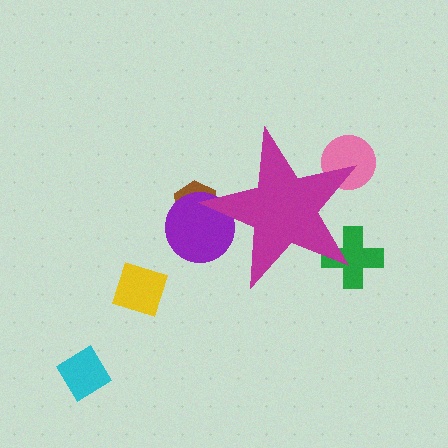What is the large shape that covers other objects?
A magenta star.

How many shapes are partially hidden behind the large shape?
4 shapes are partially hidden.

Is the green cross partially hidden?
Yes, the green cross is partially hidden behind the magenta star.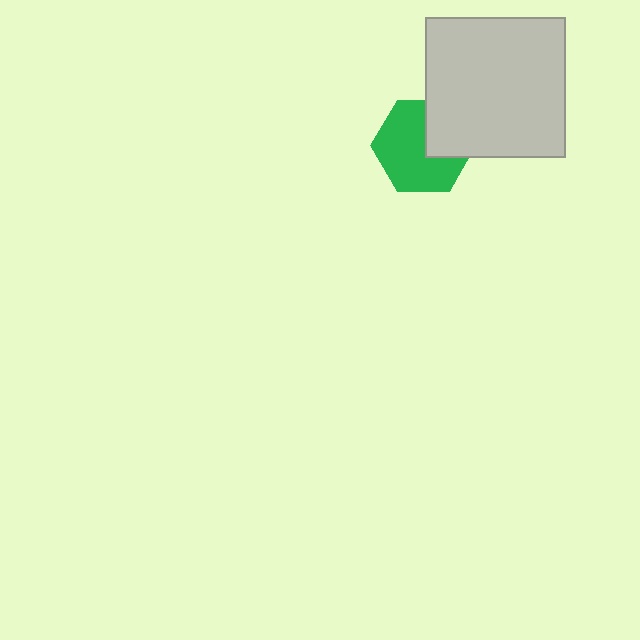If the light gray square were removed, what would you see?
You would see the complete green hexagon.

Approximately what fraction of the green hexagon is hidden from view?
Roughly 31% of the green hexagon is hidden behind the light gray square.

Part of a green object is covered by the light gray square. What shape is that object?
It is a hexagon.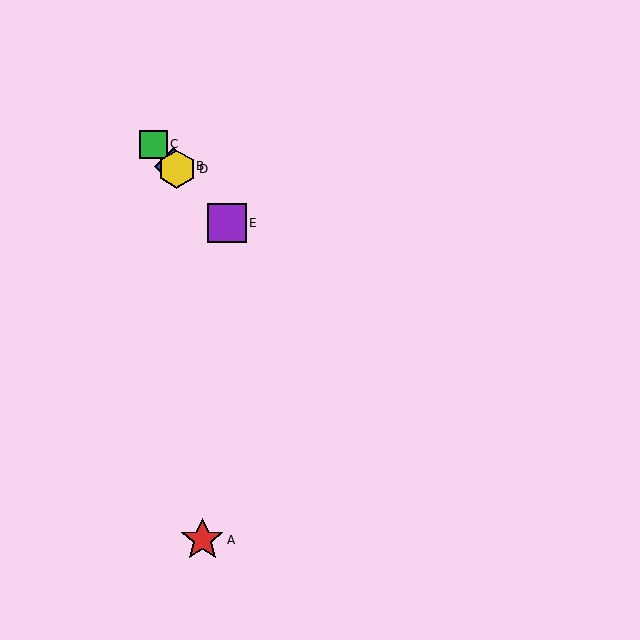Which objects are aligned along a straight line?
Objects B, C, D, E are aligned along a straight line.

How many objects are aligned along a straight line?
4 objects (B, C, D, E) are aligned along a straight line.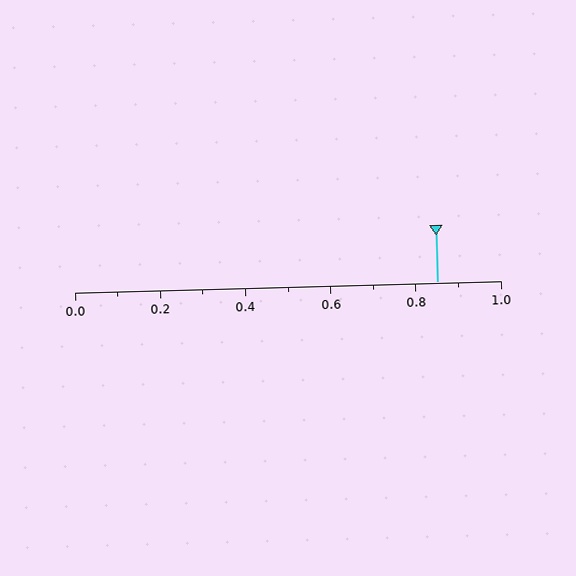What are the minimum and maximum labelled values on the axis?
The axis runs from 0.0 to 1.0.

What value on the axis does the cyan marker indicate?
The marker indicates approximately 0.85.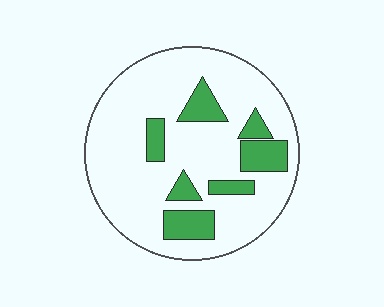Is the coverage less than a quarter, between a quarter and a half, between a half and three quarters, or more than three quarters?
Less than a quarter.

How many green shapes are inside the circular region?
7.